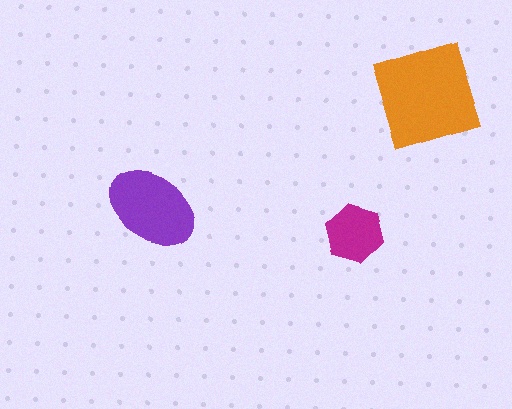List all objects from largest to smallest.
The orange diamond, the purple ellipse, the magenta hexagon.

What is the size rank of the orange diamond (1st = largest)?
1st.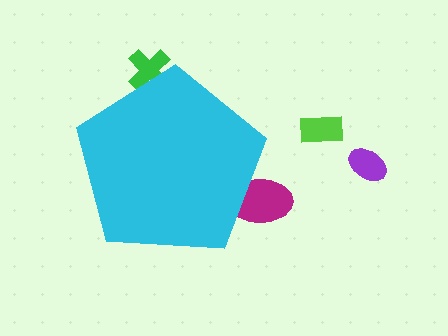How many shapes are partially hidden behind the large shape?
2 shapes are partially hidden.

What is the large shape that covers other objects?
A cyan pentagon.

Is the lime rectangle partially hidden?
No, the lime rectangle is fully visible.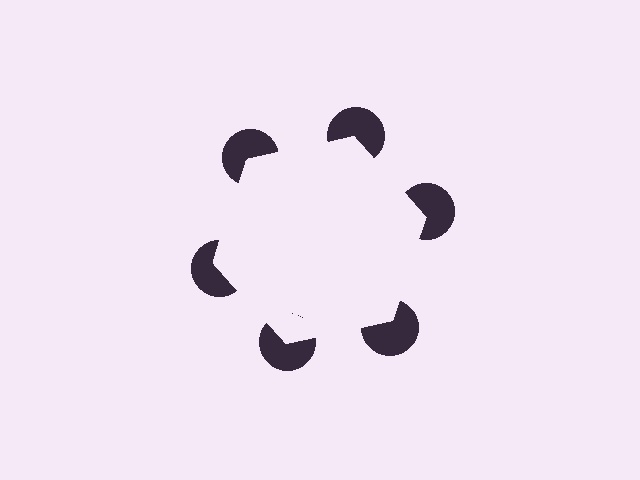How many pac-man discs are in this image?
There are 6 — one at each vertex of the illusory hexagon.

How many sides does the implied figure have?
6 sides.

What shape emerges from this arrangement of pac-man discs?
An illusory hexagon — its edges are inferred from the aligned wedge cuts in the pac-man discs, not physically drawn.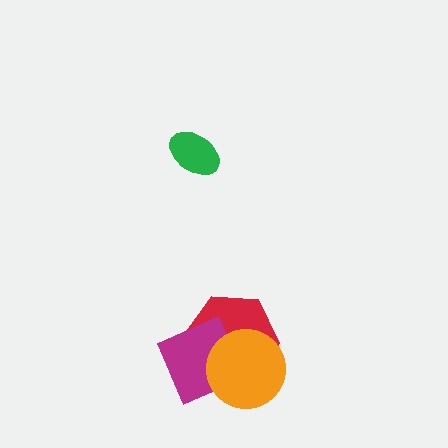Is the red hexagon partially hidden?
Yes, it is partially covered by another shape.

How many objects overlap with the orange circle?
2 objects overlap with the orange circle.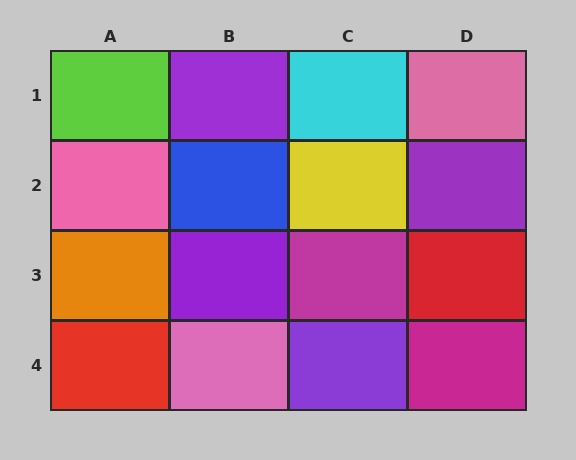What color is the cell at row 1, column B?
Purple.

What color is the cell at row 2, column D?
Purple.